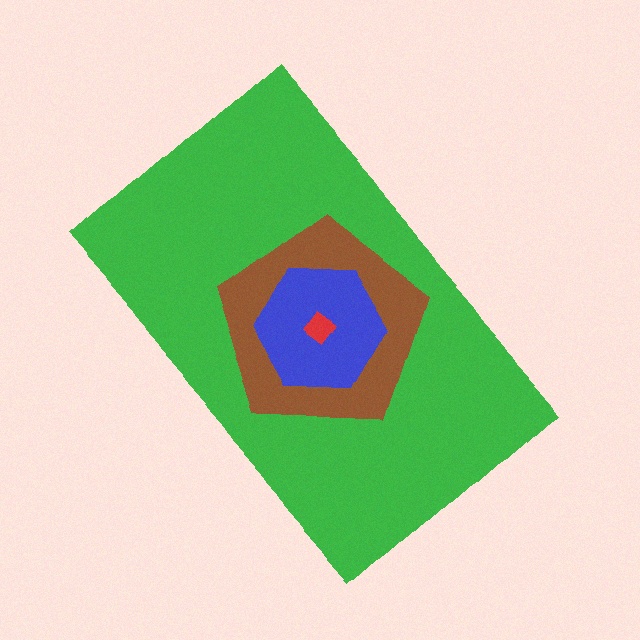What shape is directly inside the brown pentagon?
The blue hexagon.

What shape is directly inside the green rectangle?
The brown pentagon.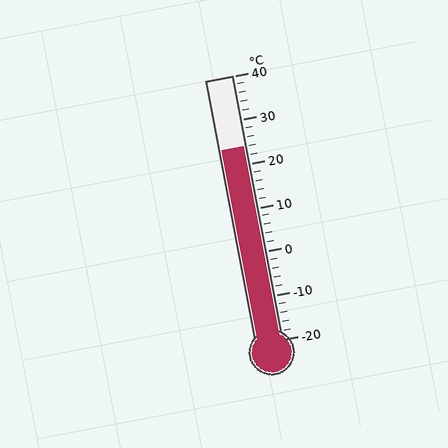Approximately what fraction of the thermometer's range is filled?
The thermometer is filled to approximately 75% of its range.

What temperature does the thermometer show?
The thermometer shows approximately 24°C.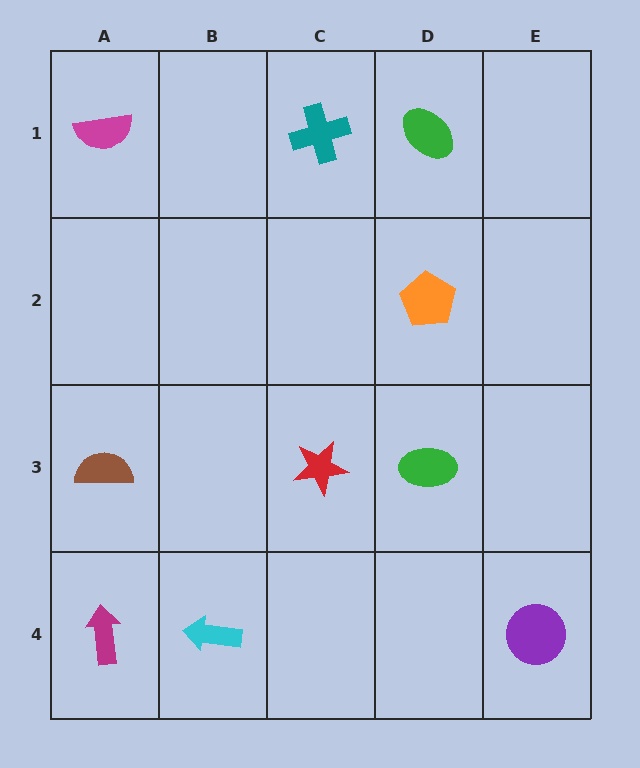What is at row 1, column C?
A teal cross.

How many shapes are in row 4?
3 shapes.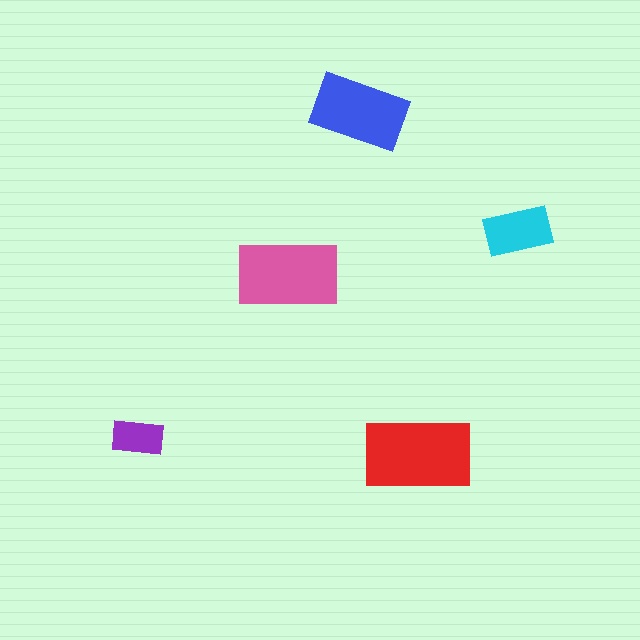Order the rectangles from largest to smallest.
the red one, the pink one, the blue one, the cyan one, the purple one.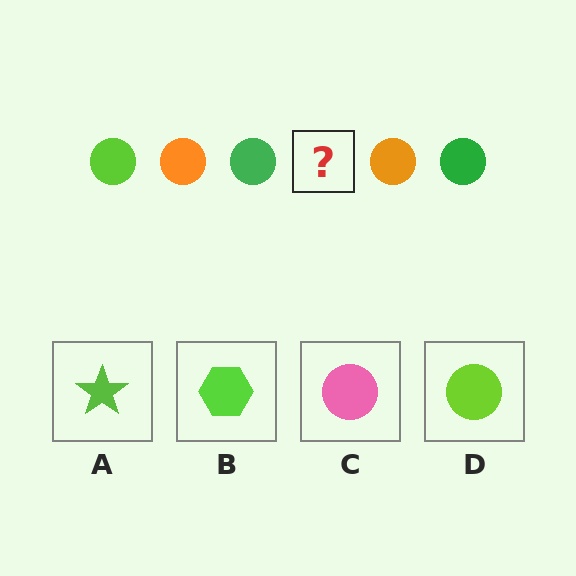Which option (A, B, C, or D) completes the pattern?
D.